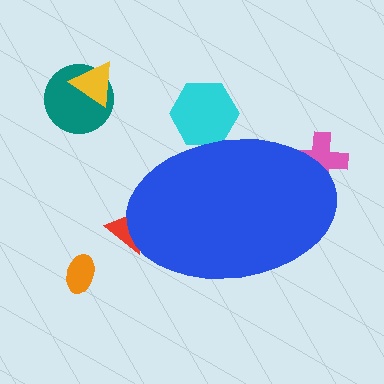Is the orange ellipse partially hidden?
No, the orange ellipse is fully visible.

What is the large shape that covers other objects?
A blue ellipse.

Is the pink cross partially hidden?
Yes, the pink cross is partially hidden behind the blue ellipse.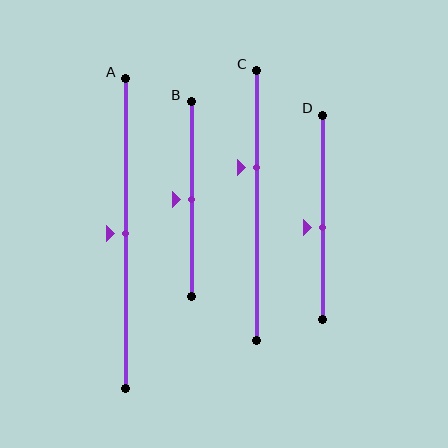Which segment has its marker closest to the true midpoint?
Segment A has its marker closest to the true midpoint.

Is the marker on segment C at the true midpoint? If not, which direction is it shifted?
No, the marker on segment C is shifted upward by about 14% of the segment length.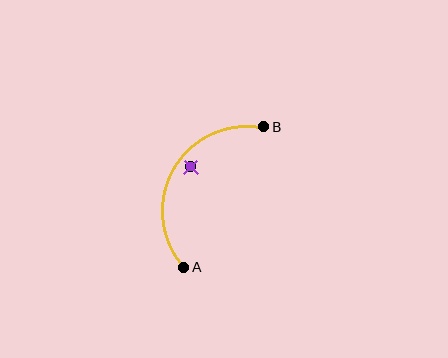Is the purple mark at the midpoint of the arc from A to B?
No — the purple mark does not lie on the arc at all. It sits slightly inside the curve.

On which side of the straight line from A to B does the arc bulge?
The arc bulges to the left of the straight line connecting A and B.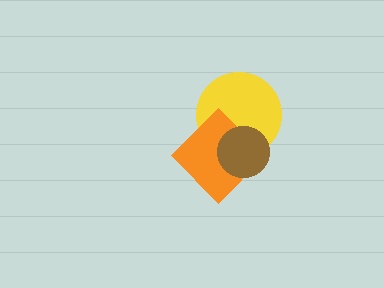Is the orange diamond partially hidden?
Yes, it is partially covered by another shape.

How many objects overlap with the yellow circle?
2 objects overlap with the yellow circle.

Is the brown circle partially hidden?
No, no other shape covers it.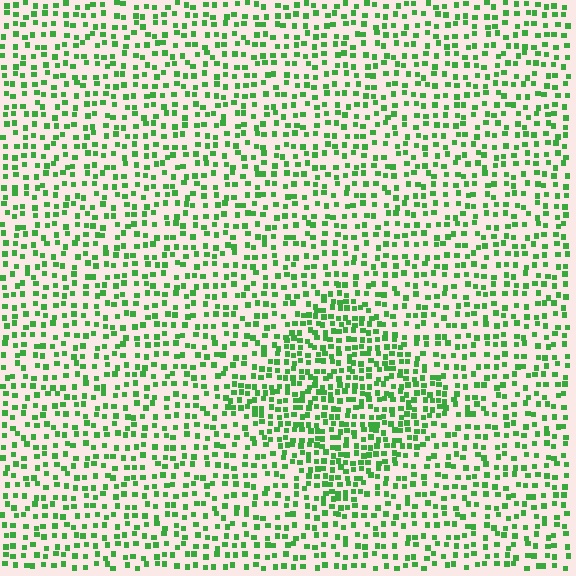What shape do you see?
I see a diamond.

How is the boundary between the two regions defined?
The boundary is defined by a change in element density (approximately 1.7x ratio). All elements are the same color, size, and shape.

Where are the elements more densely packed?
The elements are more densely packed inside the diamond boundary.